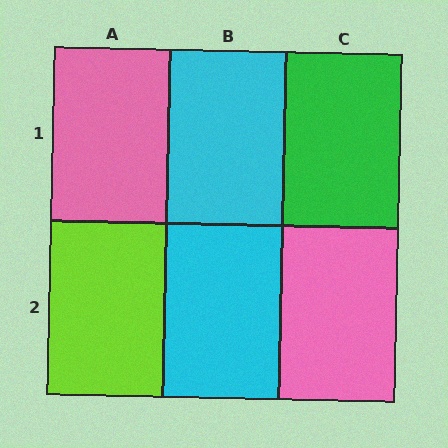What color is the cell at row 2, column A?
Lime.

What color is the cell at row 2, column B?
Cyan.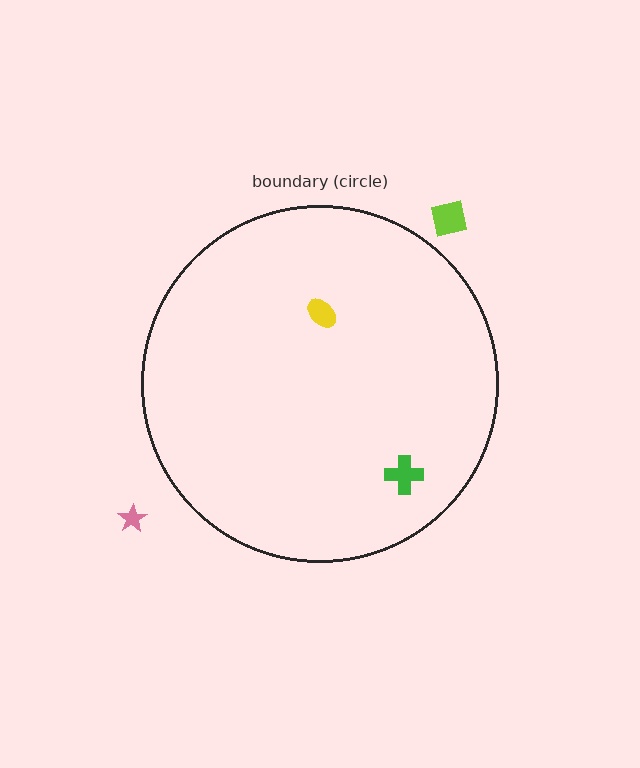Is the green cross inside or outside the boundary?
Inside.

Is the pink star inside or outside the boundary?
Outside.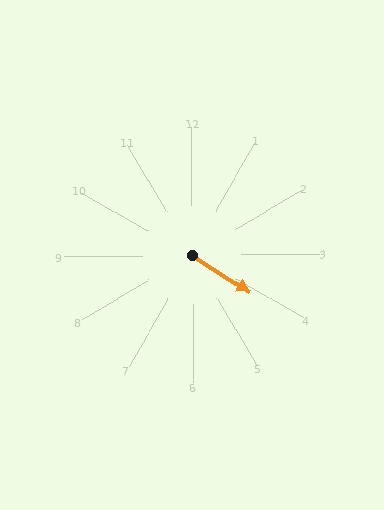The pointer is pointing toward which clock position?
Roughly 4 o'clock.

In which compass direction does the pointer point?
Southeast.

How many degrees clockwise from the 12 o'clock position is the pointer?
Approximately 123 degrees.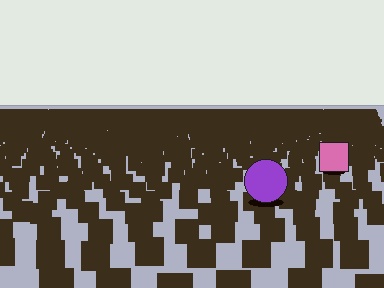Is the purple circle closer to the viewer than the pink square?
Yes. The purple circle is closer — you can tell from the texture gradient: the ground texture is coarser near it.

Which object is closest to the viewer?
The purple circle is closest. The texture marks near it are larger and more spread out.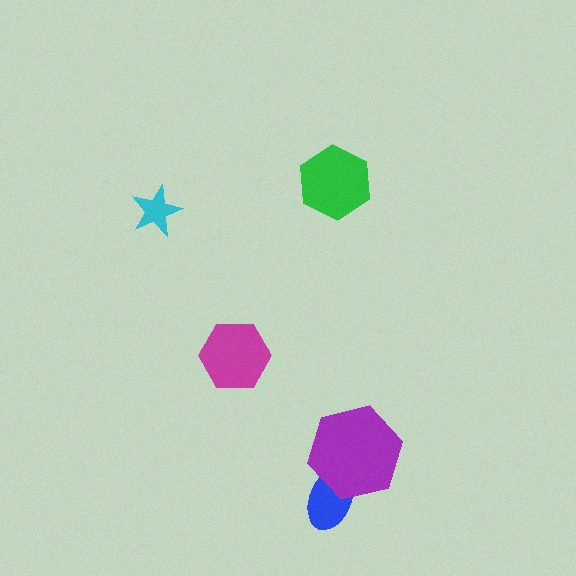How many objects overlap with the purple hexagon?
1 object overlaps with the purple hexagon.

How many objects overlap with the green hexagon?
0 objects overlap with the green hexagon.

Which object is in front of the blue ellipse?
The purple hexagon is in front of the blue ellipse.